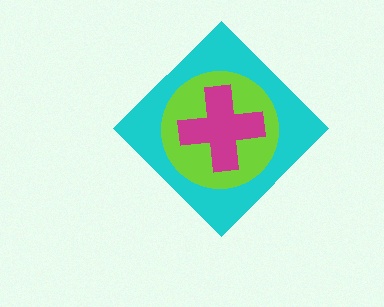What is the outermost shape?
The cyan diamond.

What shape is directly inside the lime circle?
The magenta cross.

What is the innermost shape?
The magenta cross.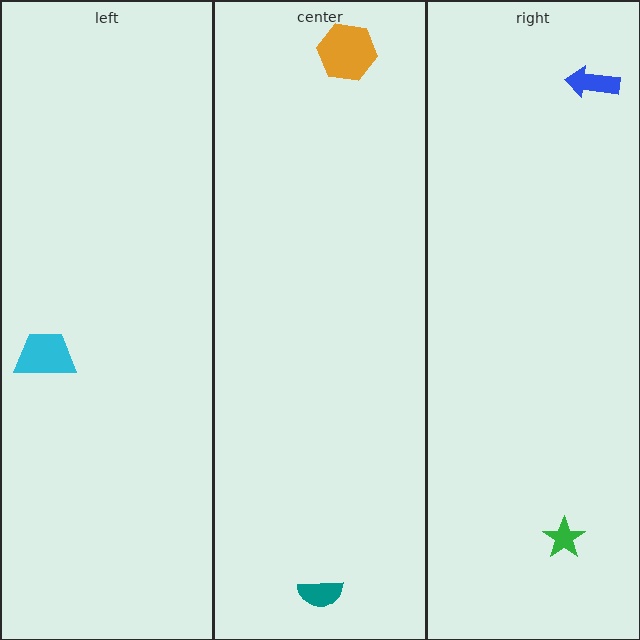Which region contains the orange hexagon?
The center region.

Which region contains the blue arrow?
The right region.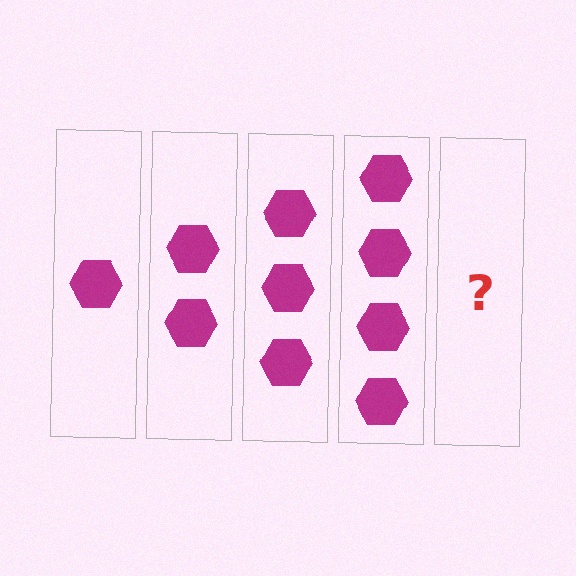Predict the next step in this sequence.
The next step is 5 hexagons.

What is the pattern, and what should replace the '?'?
The pattern is that each step adds one more hexagon. The '?' should be 5 hexagons.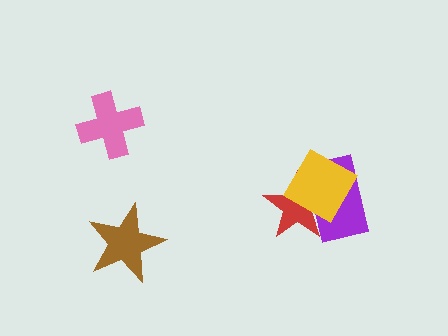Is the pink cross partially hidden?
No, no other shape covers it.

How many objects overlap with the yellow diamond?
2 objects overlap with the yellow diamond.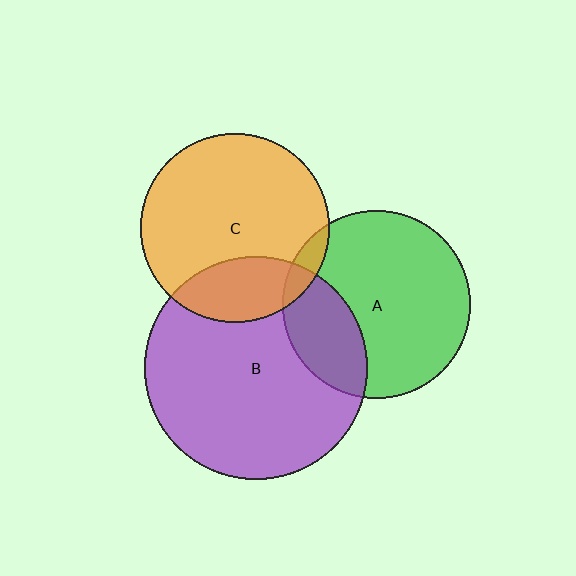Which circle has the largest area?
Circle B (purple).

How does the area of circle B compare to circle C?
Approximately 1.4 times.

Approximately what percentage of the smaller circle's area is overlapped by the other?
Approximately 25%.